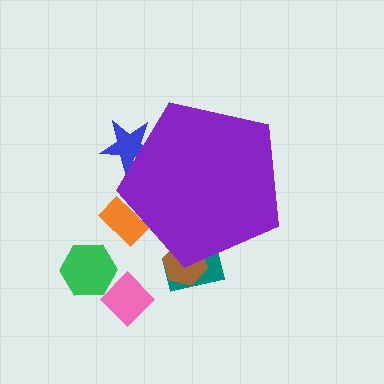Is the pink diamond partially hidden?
No, the pink diamond is fully visible.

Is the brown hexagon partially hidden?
Yes, the brown hexagon is partially hidden behind the purple pentagon.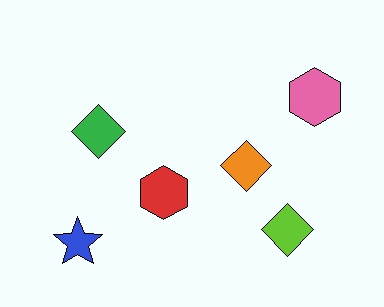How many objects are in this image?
There are 6 objects.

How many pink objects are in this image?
There is 1 pink object.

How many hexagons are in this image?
There are 2 hexagons.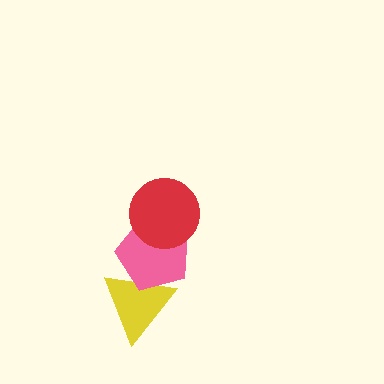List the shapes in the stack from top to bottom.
From top to bottom: the red circle, the pink pentagon, the yellow triangle.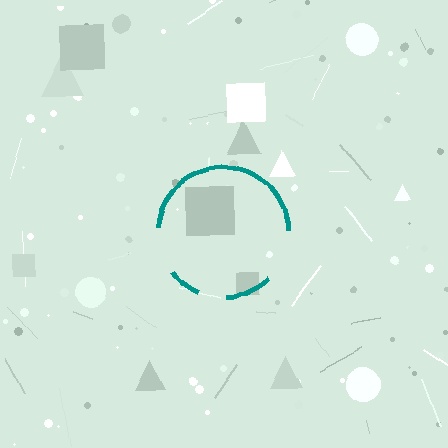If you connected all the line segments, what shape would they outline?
They would outline a circle.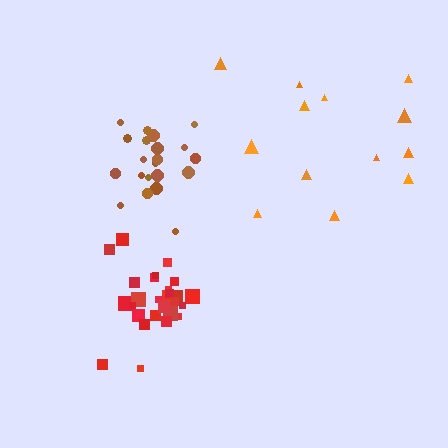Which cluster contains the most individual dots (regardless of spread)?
Red (27).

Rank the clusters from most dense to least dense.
red, brown, orange.